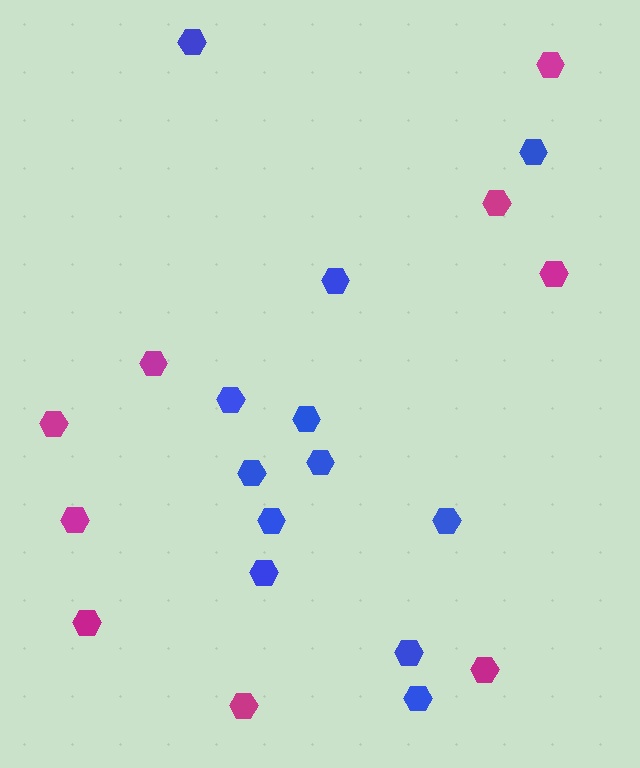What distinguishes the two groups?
There are 2 groups: one group of magenta hexagons (9) and one group of blue hexagons (12).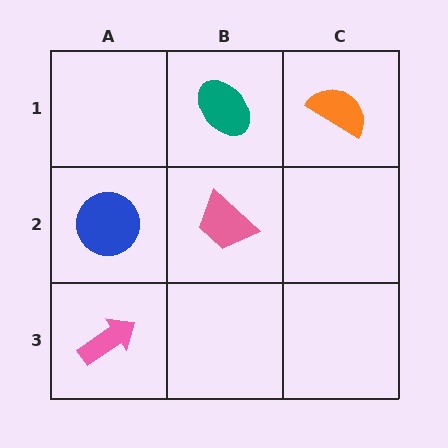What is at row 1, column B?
A teal ellipse.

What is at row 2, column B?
A pink trapezoid.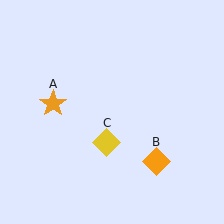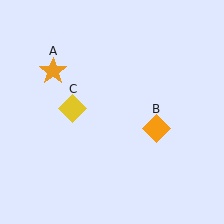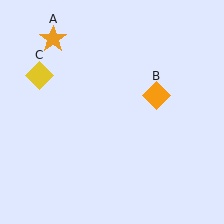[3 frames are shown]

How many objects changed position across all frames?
3 objects changed position: orange star (object A), orange diamond (object B), yellow diamond (object C).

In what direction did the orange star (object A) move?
The orange star (object A) moved up.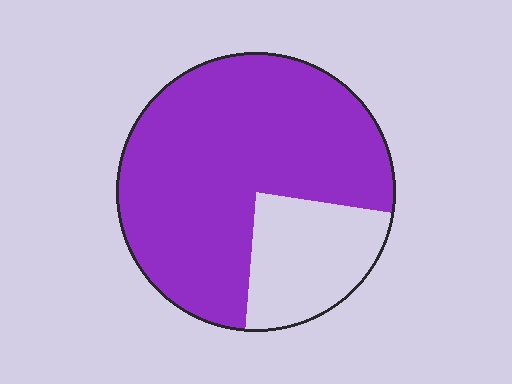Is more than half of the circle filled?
Yes.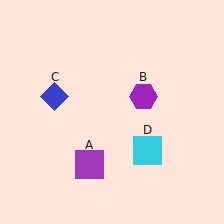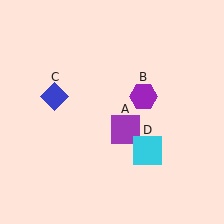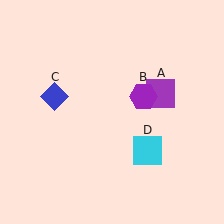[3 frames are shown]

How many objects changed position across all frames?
1 object changed position: purple square (object A).